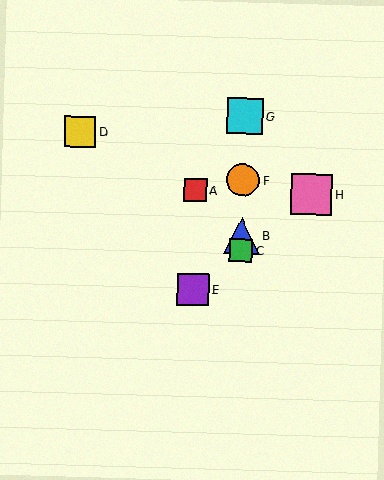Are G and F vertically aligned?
Yes, both are at x≈245.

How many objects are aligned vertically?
4 objects (B, C, F, G) are aligned vertically.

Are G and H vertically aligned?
No, G is at x≈245 and H is at x≈311.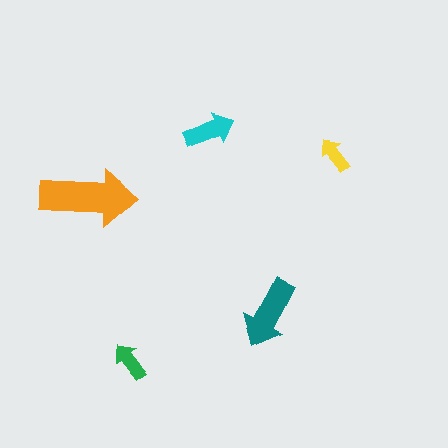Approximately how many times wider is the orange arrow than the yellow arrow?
About 2.5 times wider.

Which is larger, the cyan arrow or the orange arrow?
The orange one.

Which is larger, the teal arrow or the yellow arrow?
The teal one.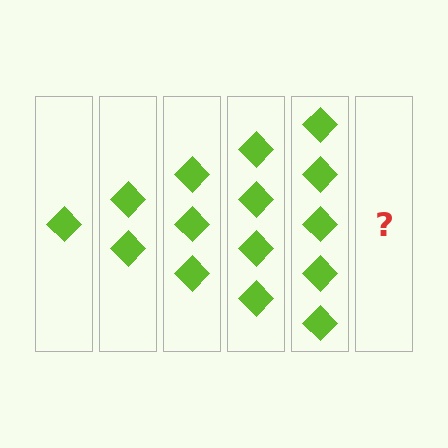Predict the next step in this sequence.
The next step is 6 diamonds.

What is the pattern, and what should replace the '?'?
The pattern is that each step adds one more diamond. The '?' should be 6 diamonds.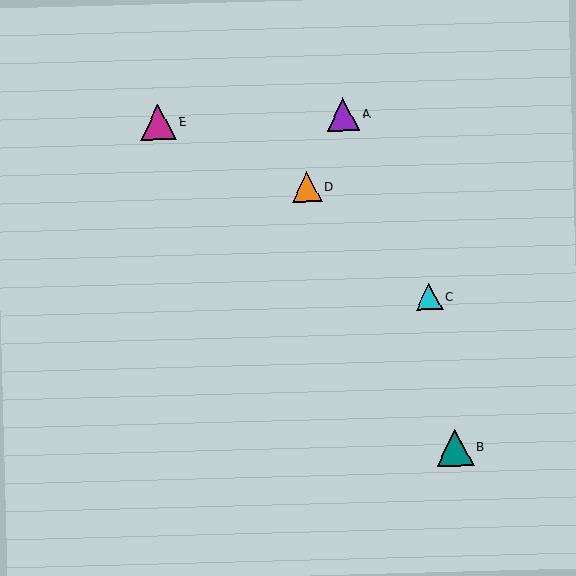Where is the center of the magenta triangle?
The center of the magenta triangle is at (158, 122).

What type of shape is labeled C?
Shape C is a cyan triangle.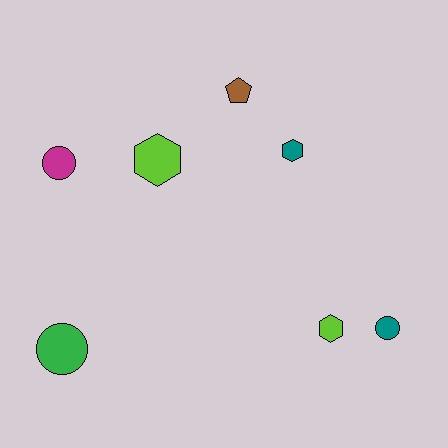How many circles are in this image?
There are 3 circles.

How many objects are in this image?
There are 7 objects.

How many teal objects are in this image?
There are 2 teal objects.